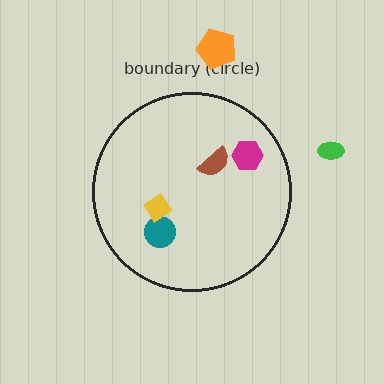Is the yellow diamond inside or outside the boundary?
Inside.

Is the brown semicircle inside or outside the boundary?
Inside.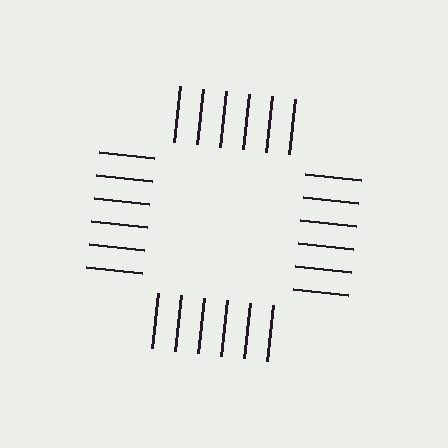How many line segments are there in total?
24 — 6 along each of the 4 edges.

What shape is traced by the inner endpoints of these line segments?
An illusory square — the line segments terminate on its edges but no continuous stroke is drawn.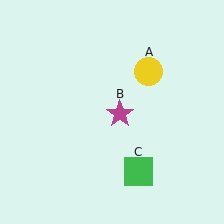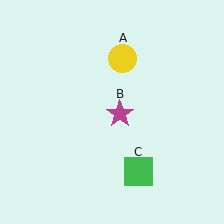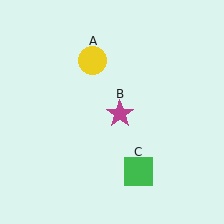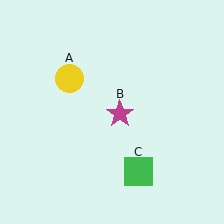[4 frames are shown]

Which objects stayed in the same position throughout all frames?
Magenta star (object B) and green square (object C) remained stationary.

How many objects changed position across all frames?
1 object changed position: yellow circle (object A).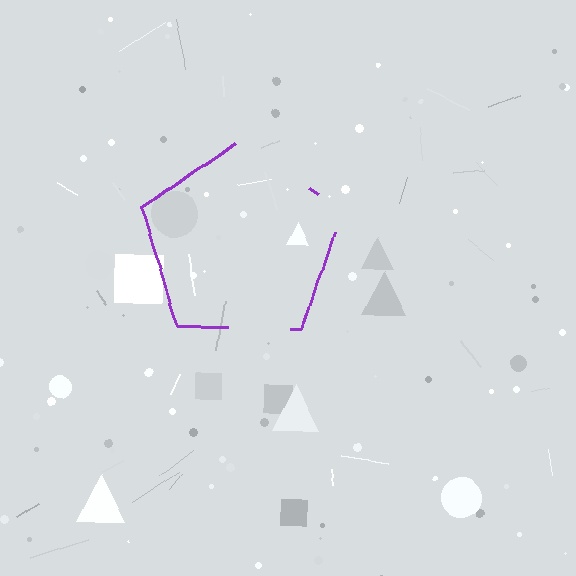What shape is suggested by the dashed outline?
The dashed outline suggests a pentagon.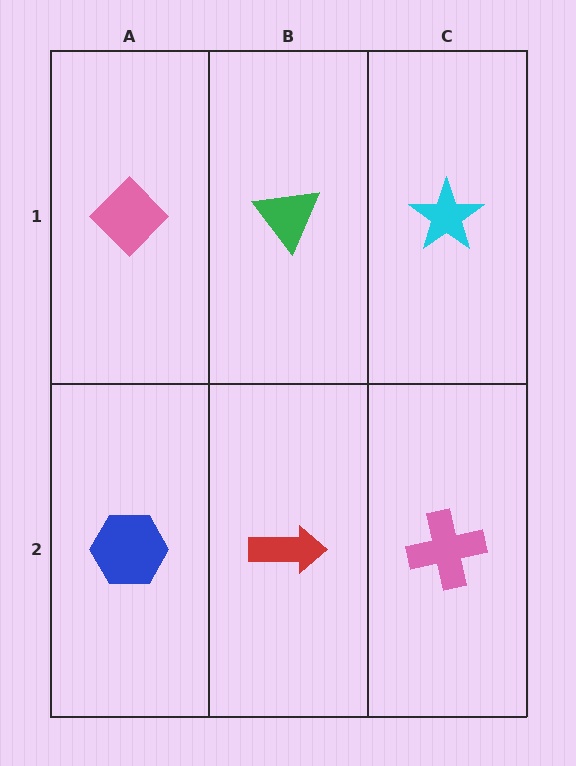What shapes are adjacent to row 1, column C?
A pink cross (row 2, column C), a green triangle (row 1, column B).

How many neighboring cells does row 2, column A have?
2.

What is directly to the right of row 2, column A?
A red arrow.